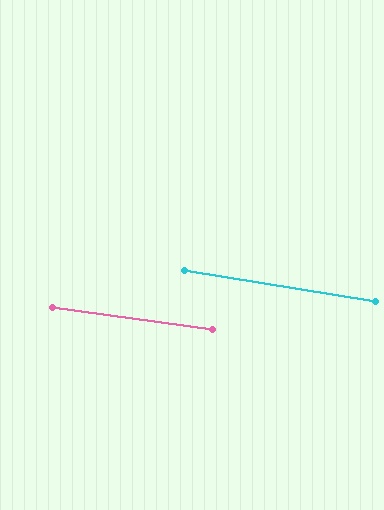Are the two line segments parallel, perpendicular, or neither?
Parallel — their directions differ by only 1.4°.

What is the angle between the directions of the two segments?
Approximately 1 degree.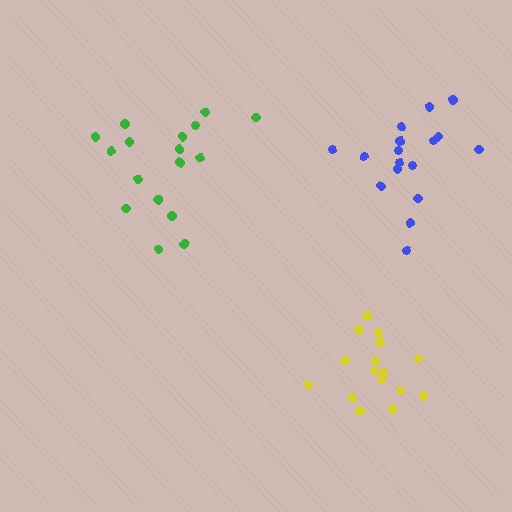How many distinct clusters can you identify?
There are 3 distinct clusters.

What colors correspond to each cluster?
The clusters are colored: green, yellow, blue.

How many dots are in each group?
Group 1: 17 dots, Group 2: 16 dots, Group 3: 17 dots (50 total).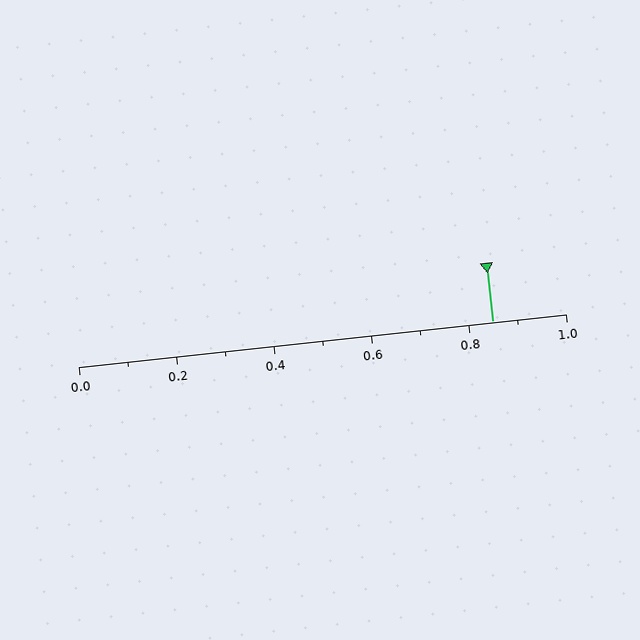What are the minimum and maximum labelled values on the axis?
The axis runs from 0.0 to 1.0.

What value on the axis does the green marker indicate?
The marker indicates approximately 0.85.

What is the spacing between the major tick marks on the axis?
The major ticks are spaced 0.2 apart.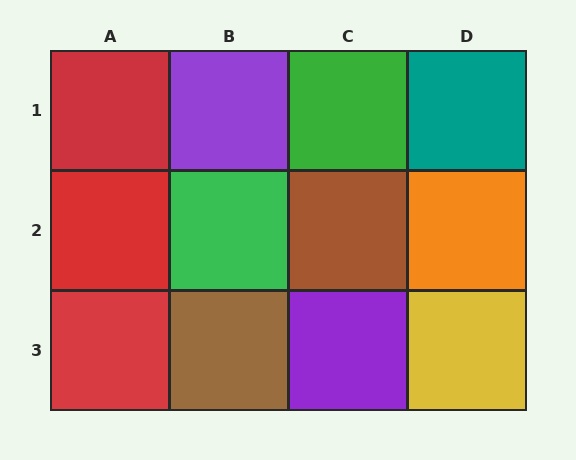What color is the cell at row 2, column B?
Green.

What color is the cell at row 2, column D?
Orange.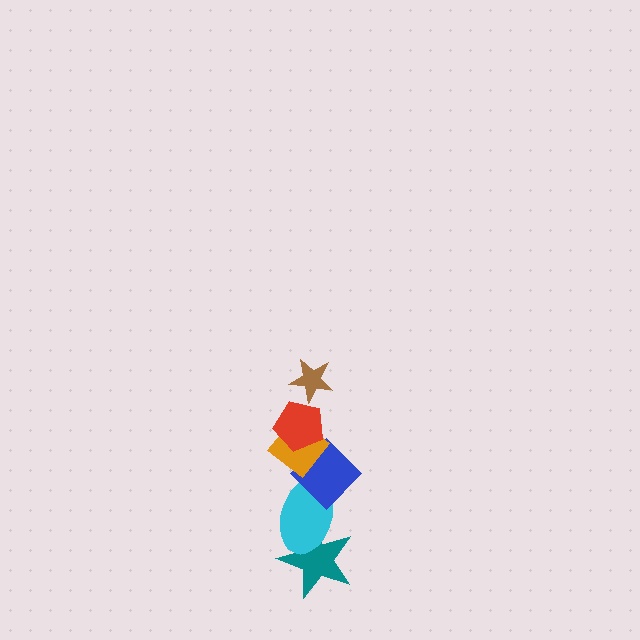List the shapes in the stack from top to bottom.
From top to bottom: the brown star, the red pentagon, the orange diamond, the blue diamond, the cyan ellipse, the teal star.